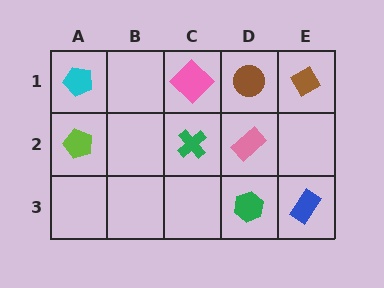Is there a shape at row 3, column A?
No, that cell is empty.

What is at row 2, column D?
A pink rectangle.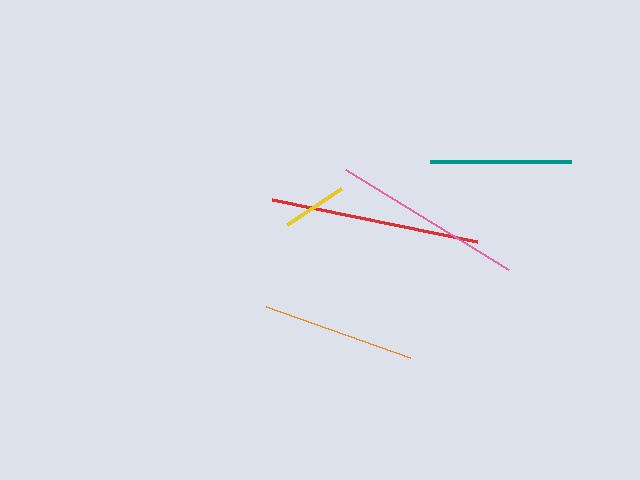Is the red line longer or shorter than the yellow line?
The red line is longer than the yellow line.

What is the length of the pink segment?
The pink segment is approximately 191 pixels long.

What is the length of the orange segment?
The orange segment is approximately 153 pixels long.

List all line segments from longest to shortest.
From longest to shortest: red, pink, orange, teal, yellow.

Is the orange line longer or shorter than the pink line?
The pink line is longer than the orange line.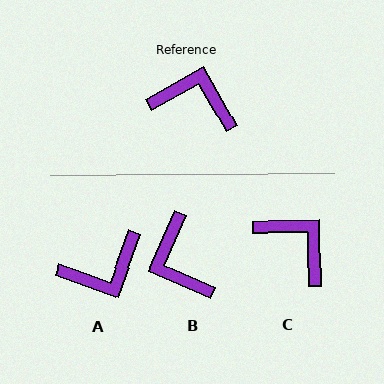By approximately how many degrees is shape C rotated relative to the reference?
Approximately 29 degrees clockwise.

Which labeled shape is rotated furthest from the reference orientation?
A, about 139 degrees away.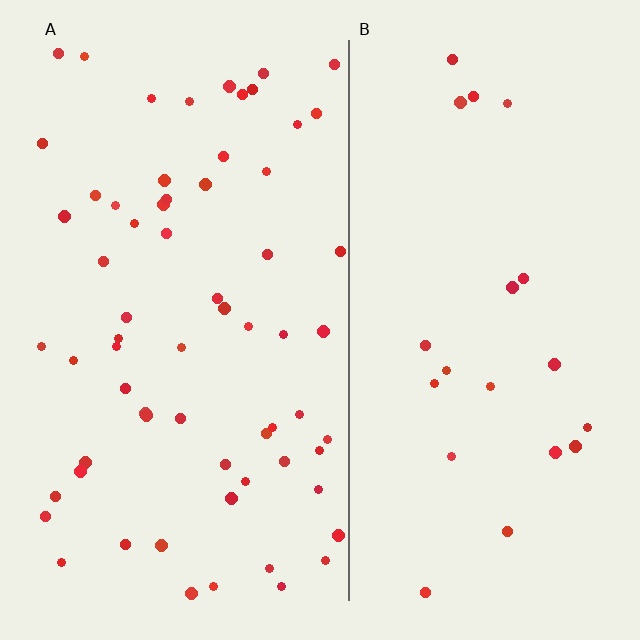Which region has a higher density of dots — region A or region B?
A (the left).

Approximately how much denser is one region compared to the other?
Approximately 3.1× — region A over region B.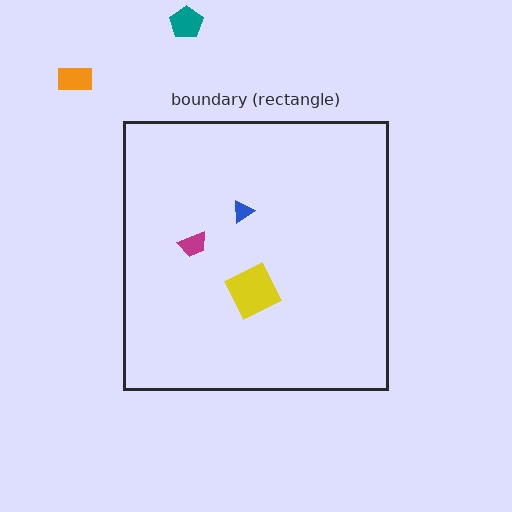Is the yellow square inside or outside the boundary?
Inside.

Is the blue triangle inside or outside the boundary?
Inside.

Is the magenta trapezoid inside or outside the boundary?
Inside.